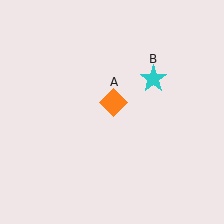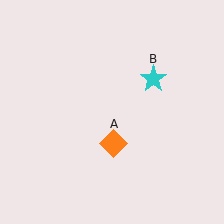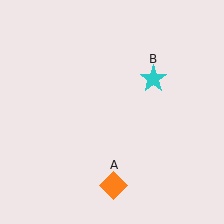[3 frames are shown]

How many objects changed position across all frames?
1 object changed position: orange diamond (object A).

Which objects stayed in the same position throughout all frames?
Cyan star (object B) remained stationary.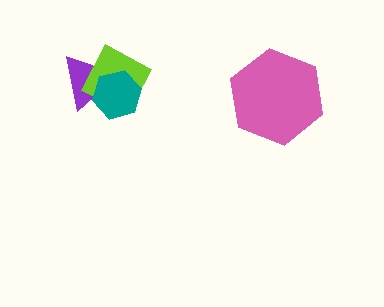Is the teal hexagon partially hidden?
No, no other shape covers it.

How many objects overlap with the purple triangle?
2 objects overlap with the purple triangle.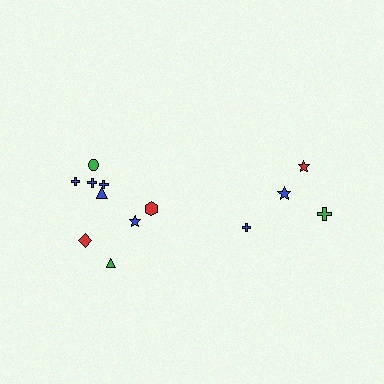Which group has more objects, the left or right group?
The left group.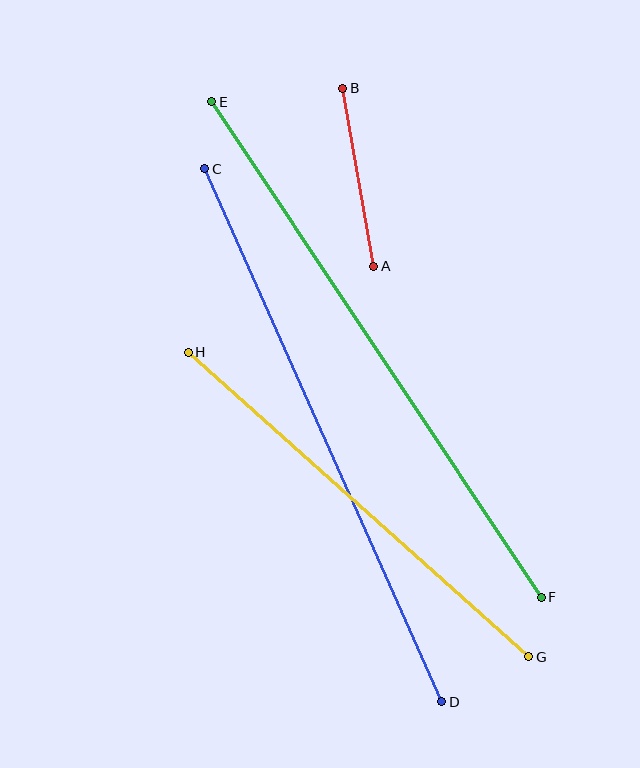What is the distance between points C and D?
The distance is approximately 583 pixels.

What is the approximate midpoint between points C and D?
The midpoint is at approximately (323, 435) pixels.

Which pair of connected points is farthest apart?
Points E and F are farthest apart.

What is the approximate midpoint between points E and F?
The midpoint is at approximately (376, 349) pixels.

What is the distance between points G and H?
The distance is approximately 457 pixels.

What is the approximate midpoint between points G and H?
The midpoint is at approximately (358, 505) pixels.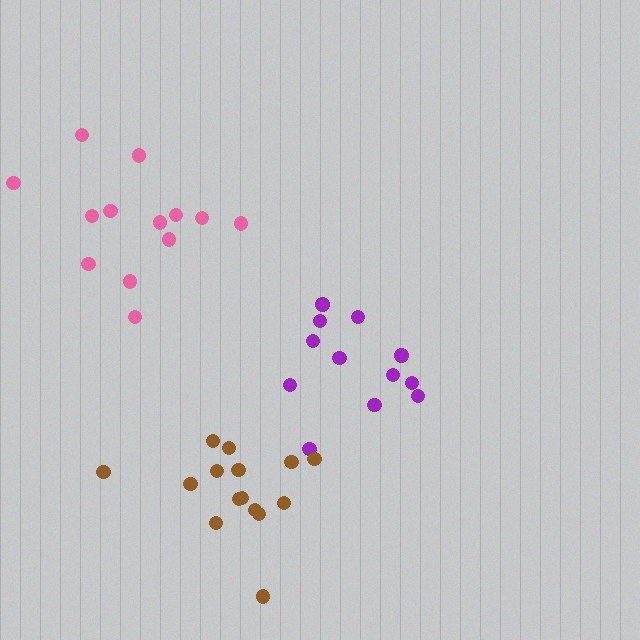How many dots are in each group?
Group 1: 13 dots, Group 2: 12 dots, Group 3: 15 dots (40 total).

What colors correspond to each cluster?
The clusters are colored: pink, purple, brown.